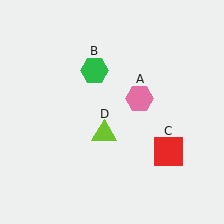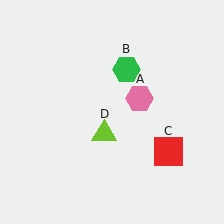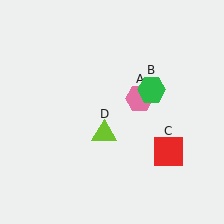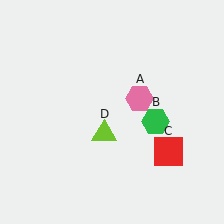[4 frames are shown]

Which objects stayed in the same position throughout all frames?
Pink hexagon (object A) and red square (object C) and lime triangle (object D) remained stationary.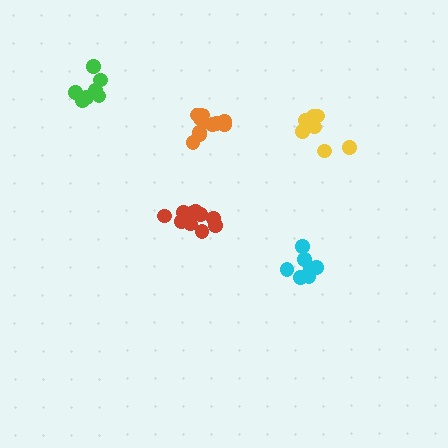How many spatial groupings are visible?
There are 5 spatial groupings.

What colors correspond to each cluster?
The clusters are colored: yellow, cyan, orange, red, green.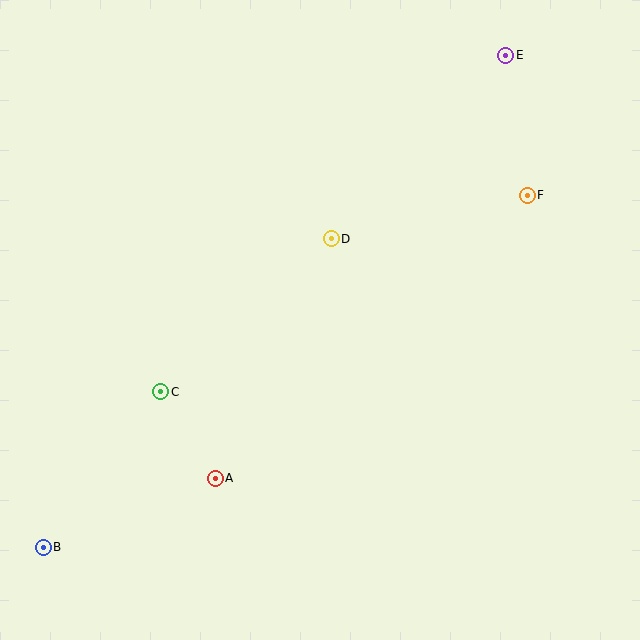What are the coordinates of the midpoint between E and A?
The midpoint between E and A is at (360, 267).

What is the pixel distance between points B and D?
The distance between B and D is 422 pixels.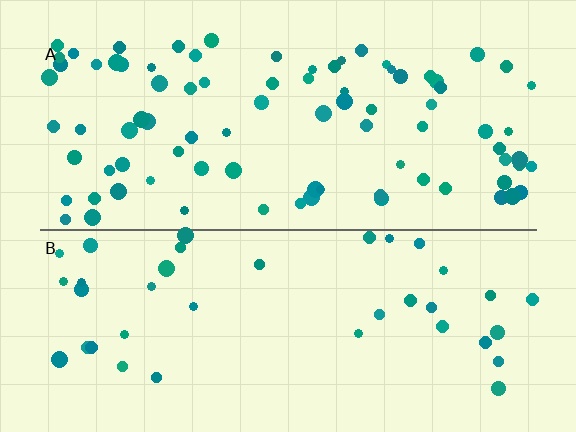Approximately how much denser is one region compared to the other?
Approximately 2.2× — region A over region B.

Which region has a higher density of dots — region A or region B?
A (the top).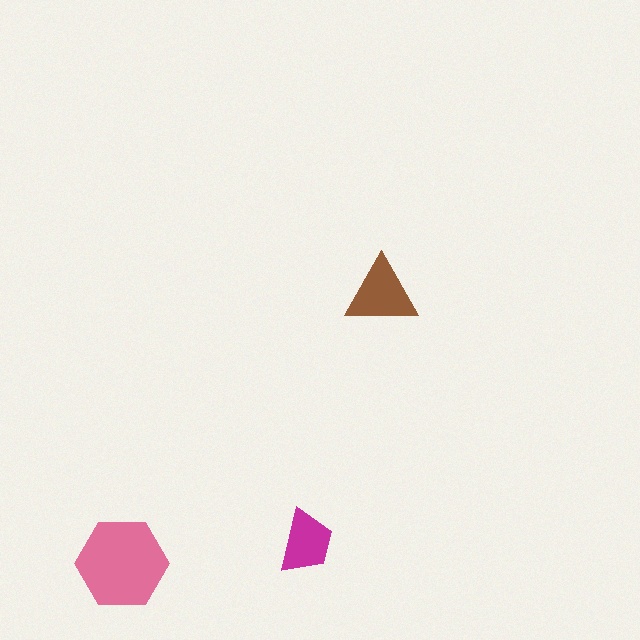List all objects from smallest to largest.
The magenta trapezoid, the brown triangle, the pink hexagon.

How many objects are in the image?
There are 3 objects in the image.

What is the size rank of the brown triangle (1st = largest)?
2nd.